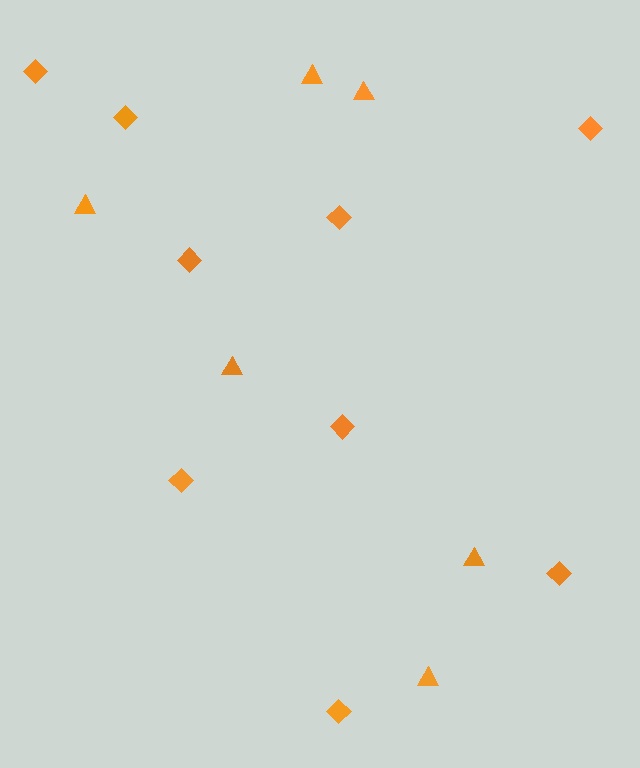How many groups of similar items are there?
There are 2 groups: one group of triangles (6) and one group of diamonds (9).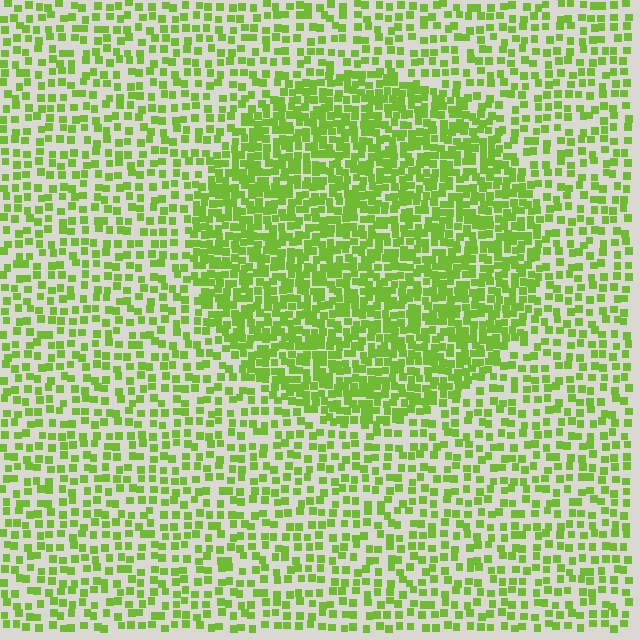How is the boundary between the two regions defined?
The boundary is defined by a change in element density (approximately 2.0x ratio). All elements are the same color, size, and shape.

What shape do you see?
I see a circle.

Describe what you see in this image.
The image contains small lime elements arranged at two different densities. A circle-shaped region is visible where the elements are more densely packed than the surrounding area.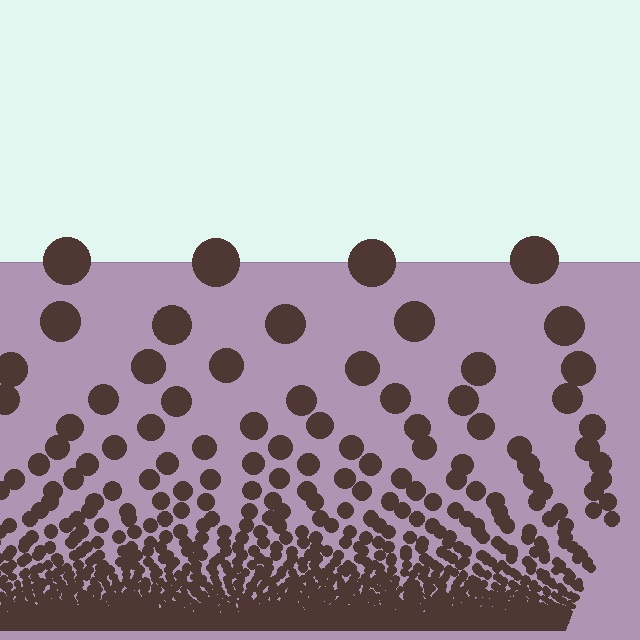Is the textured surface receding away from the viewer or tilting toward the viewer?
The surface appears to tilt toward the viewer. Texture elements get larger and sparser toward the top.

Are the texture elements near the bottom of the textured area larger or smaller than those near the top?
Smaller. The gradient is inverted — elements near the bottom are smaller and denser.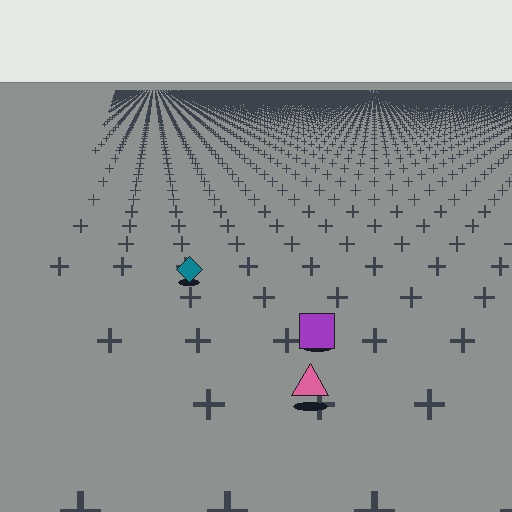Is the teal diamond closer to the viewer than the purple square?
No. The purple square is closer — you can tell from the texture gradient: the ground texture is coarser near it.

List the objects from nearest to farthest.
From nearest to farthest: the pink triangle, the purple square, the teal diamond.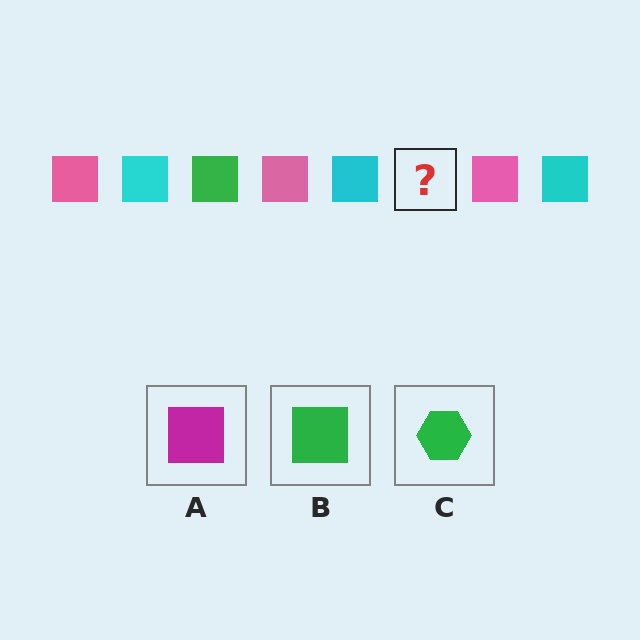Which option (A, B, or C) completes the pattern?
B.